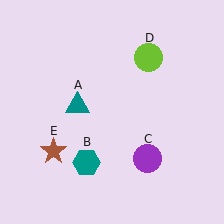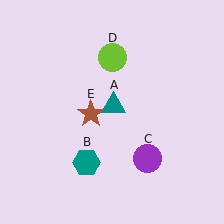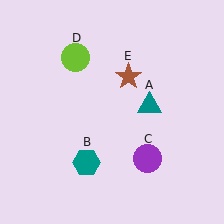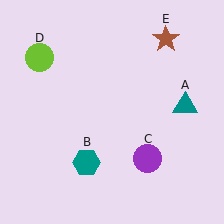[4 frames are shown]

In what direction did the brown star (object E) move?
The brown star (object E) moved up and to the right.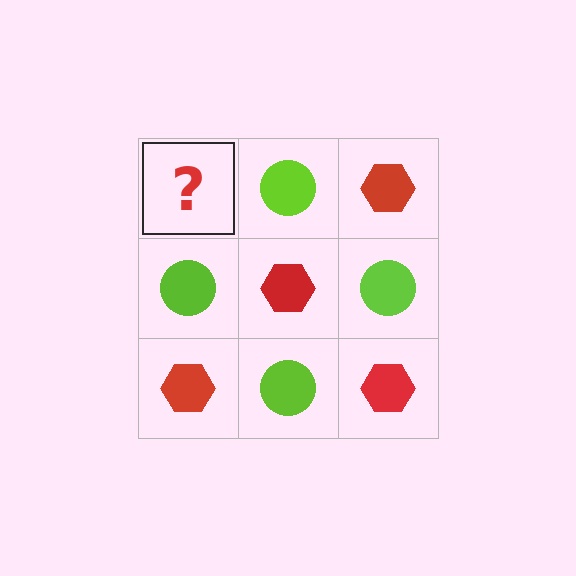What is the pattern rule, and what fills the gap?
The rule is that it alternates red hexagon and lime circle in a checkerboard pattern. The gap should be filled with a red hexagon.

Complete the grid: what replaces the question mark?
The question mark should be replaced with a red hexagon.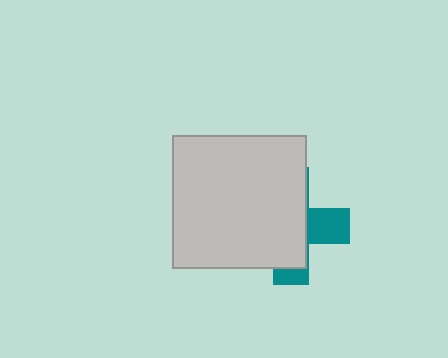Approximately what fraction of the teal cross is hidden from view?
Roughly 69% of the teal cross is hidden behind the light gray square.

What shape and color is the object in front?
The object in front is a light gray square.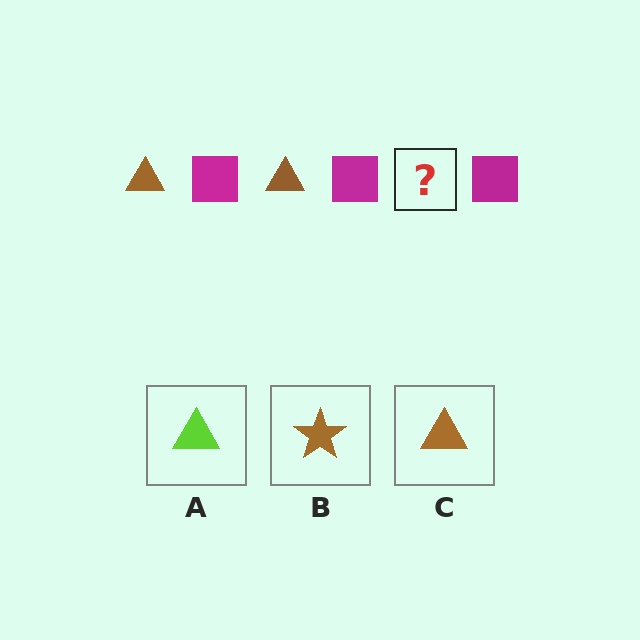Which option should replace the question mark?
Option C.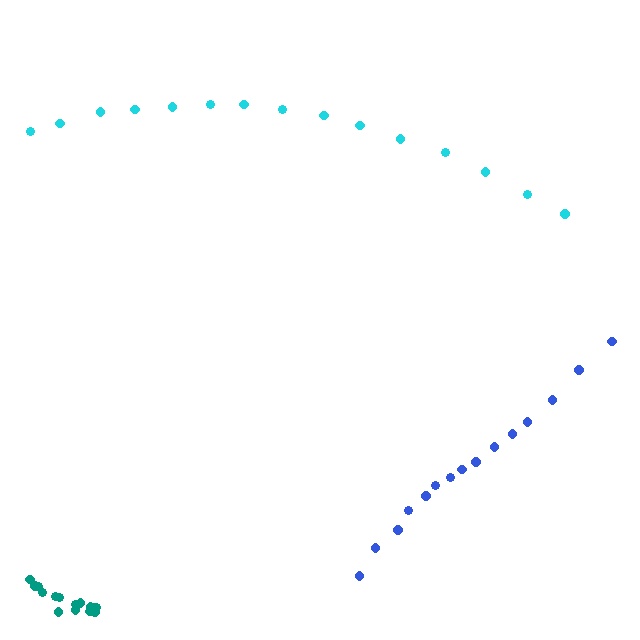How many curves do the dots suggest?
There are 3 distinct paths.